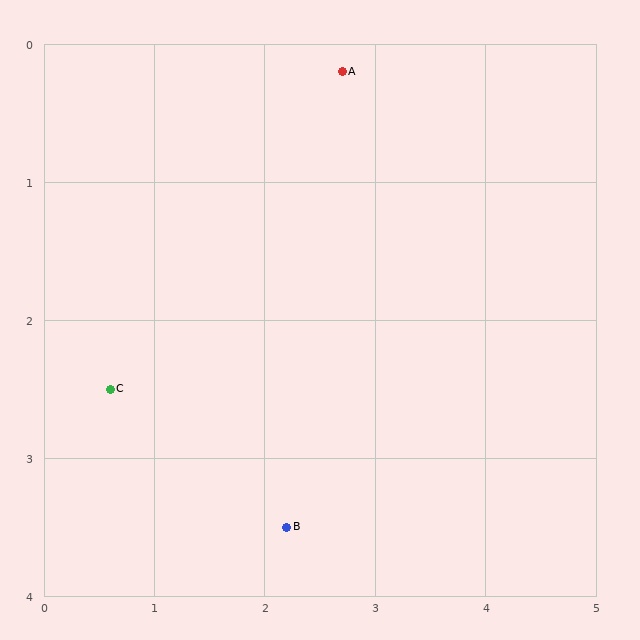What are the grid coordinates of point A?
Point A is at approximately (2.7, 0.2).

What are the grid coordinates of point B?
Point B is at approximately (2.2, 3.5).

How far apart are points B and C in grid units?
Points B and C are about 1.9 grid units apart.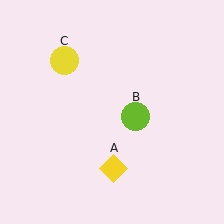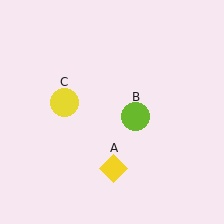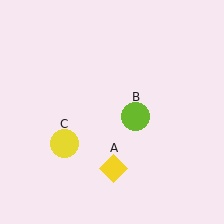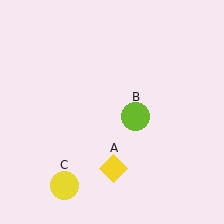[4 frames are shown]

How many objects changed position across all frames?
1 object changed position: yellow circle (object C).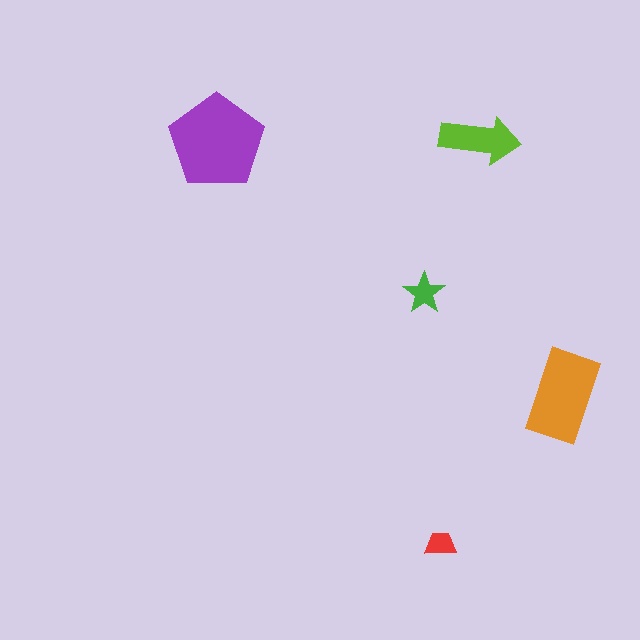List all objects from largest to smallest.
The purple pentagon, the orange rectangle, the lime arrow, the green star, the red trapezoid.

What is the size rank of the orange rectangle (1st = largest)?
2nd.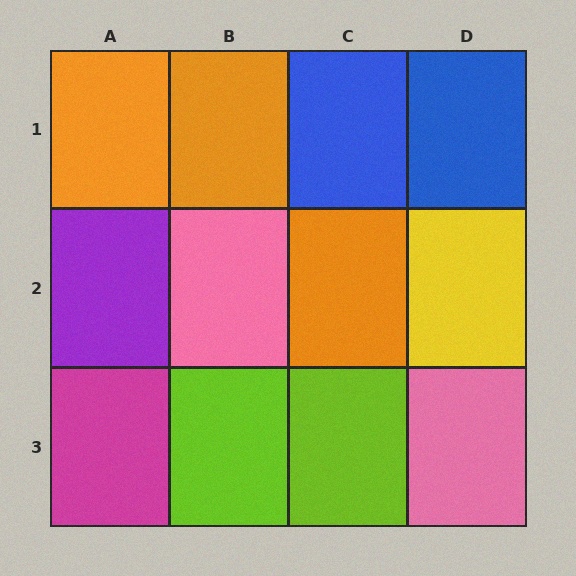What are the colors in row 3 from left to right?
Magenta, lime, lime, pink.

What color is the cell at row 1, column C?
Blue.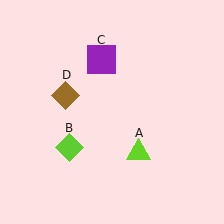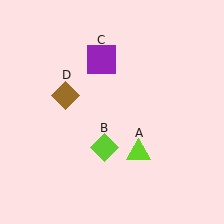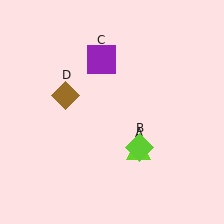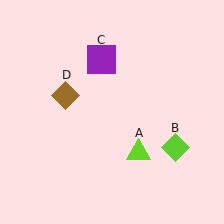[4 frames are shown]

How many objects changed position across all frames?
1 object changed position: lime diamond (object B).